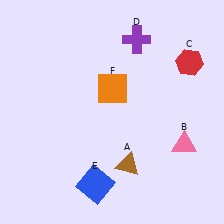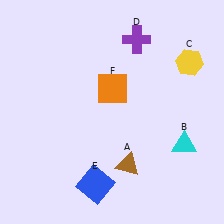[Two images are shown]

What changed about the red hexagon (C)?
In Image 1, C is red. In Image 2, it changed to yellow.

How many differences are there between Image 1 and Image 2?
There are 2 differences between the two images.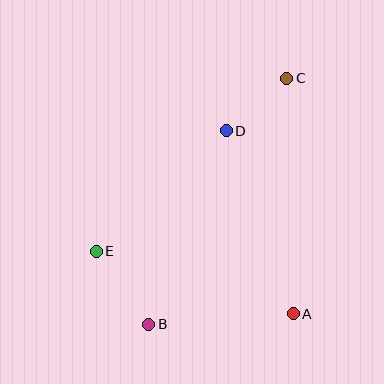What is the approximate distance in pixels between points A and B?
The distance between A and B is approximately 145 pixels.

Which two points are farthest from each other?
Points B and C are farthest from each other.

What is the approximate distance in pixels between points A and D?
The distance between A and D is approximately 195 pixels.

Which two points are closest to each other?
Points C and D are closest to each other.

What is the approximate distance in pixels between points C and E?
The distance between C and E is approximately 257 pixels.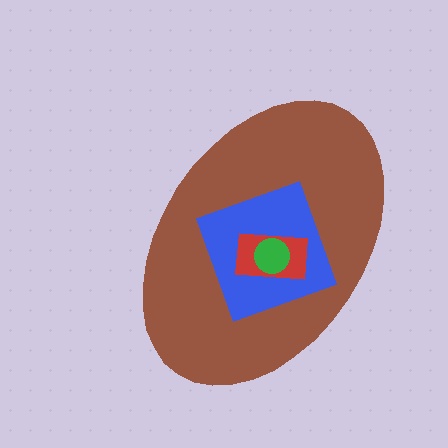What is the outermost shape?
The brown ellipse.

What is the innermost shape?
The green circle.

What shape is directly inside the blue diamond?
The red rectangle.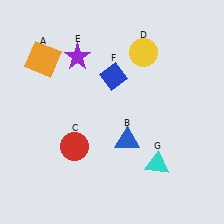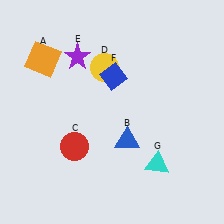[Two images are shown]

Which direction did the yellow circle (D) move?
The yellow circle (D) moved left.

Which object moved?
The yellow circle (D) moved left.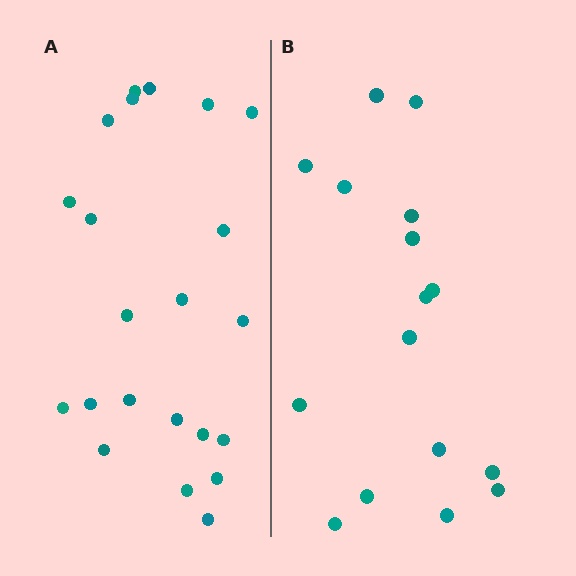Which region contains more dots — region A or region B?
Region A (the left region) has more dots.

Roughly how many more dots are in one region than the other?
Region A has about 6 more dots than region B.